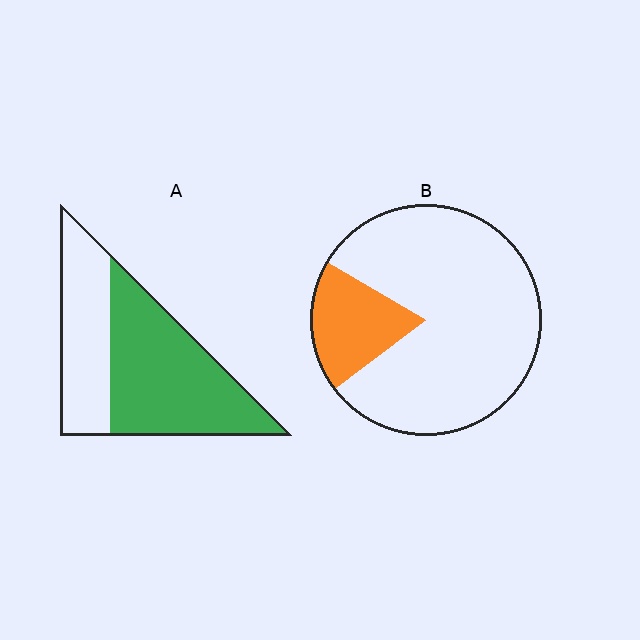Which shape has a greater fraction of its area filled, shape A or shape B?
Shape A.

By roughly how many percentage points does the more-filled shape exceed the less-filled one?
By roughly 45 percentage points (A over B).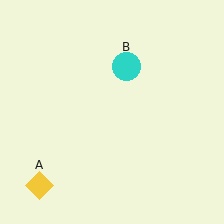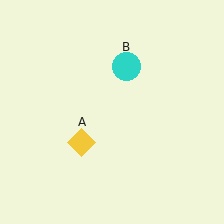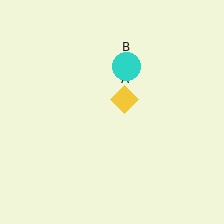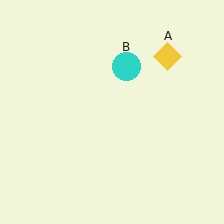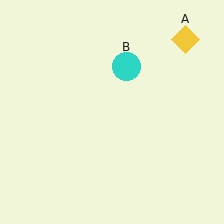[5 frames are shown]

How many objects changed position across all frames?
1 object changed position: yellow diamond (object A).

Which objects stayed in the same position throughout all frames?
Cyan circle (object B) remained stationary.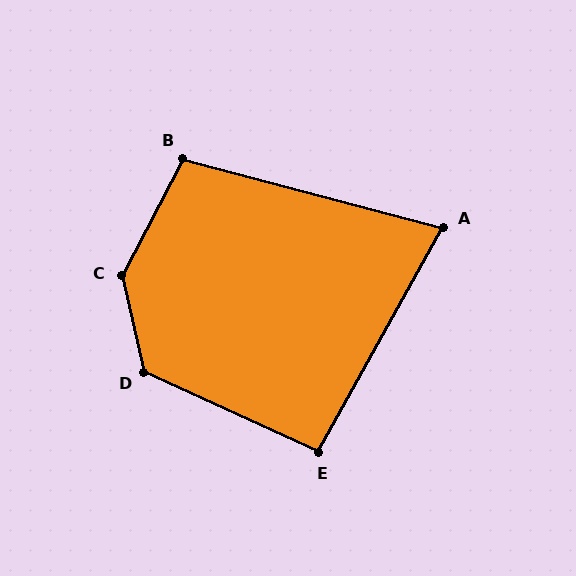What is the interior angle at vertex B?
Approximately 103 degrees (obtuse).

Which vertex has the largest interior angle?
C, at approximately 139 degrees.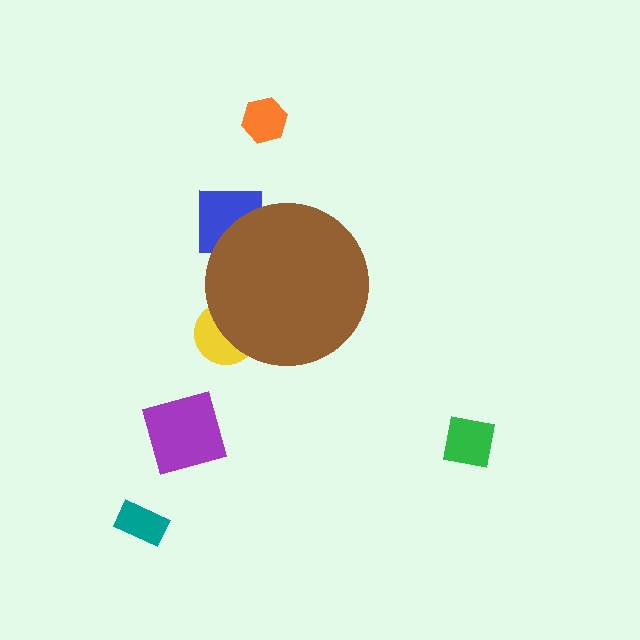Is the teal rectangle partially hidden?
No, the teal rectangle is fully visible.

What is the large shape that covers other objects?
A brown circle.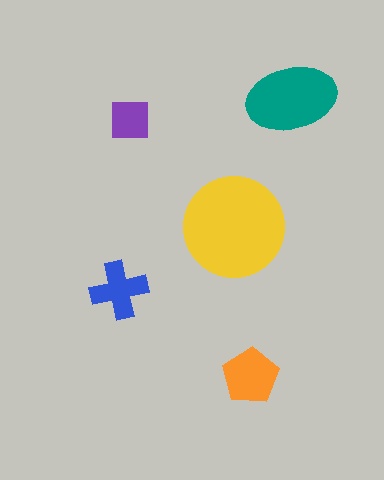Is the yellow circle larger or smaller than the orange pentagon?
Larger.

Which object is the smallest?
The purple square.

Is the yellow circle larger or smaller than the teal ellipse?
Larger.